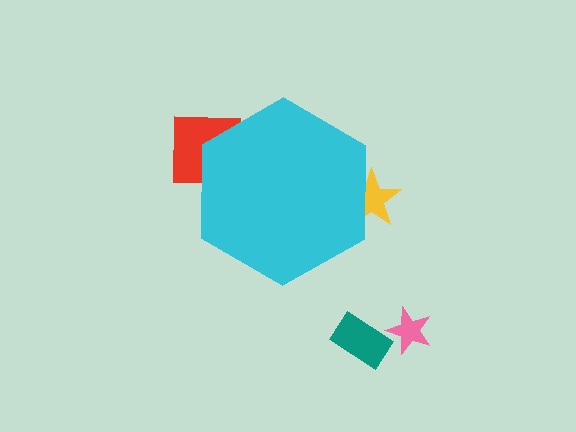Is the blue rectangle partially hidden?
Yes, the blue rectangle is partially hidden behind the cyan hexagon.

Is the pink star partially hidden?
No, the pink star is fully visible.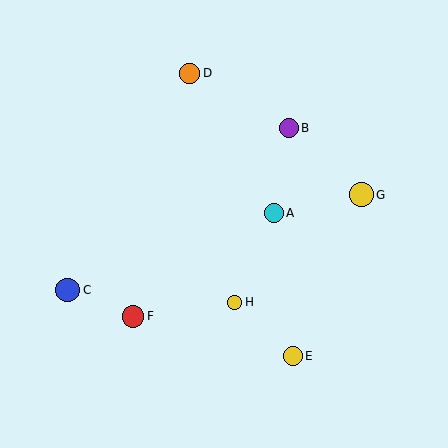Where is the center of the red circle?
The center of the red circle is at (133, 316).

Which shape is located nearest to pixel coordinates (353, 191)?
The yellow circle (labeled G) at (361, 195) is nearest to that location.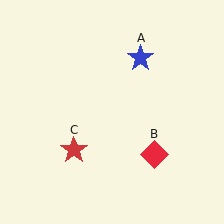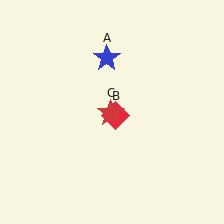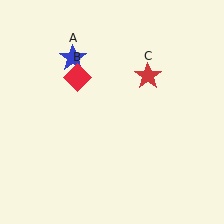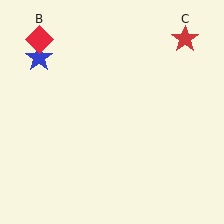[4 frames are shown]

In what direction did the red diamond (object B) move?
The red diamond (object B) moved up and to the left.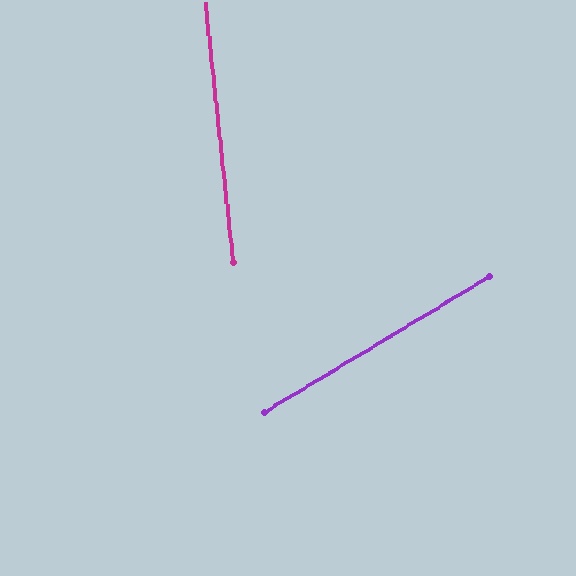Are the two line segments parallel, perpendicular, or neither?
Neither parallel nor perpendicular — they differ by about 65°.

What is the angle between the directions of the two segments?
Approximately 65 degrees.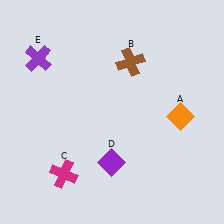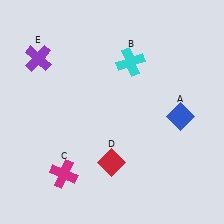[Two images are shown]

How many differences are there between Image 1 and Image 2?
There are 3 differences between the two images.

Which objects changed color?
A changed from orange to blue. B changed from brown to cyan. D changed from purple to red.